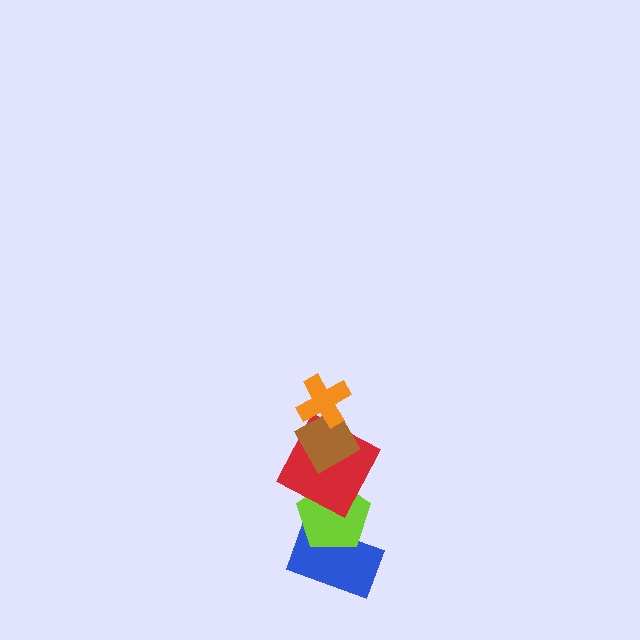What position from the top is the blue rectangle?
The blue rectangle is 5th from the top.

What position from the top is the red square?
The red square is 3rd from the top.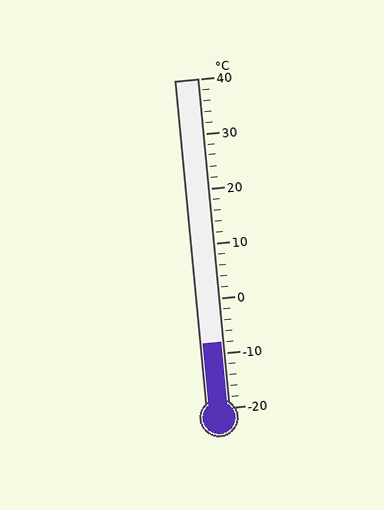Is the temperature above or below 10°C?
The temperature is below 10°C.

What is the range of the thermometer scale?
The thermometer scale ranges from -20°C to 40°C.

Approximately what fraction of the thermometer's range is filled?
The thermometer is filled to approximately 20% of its range.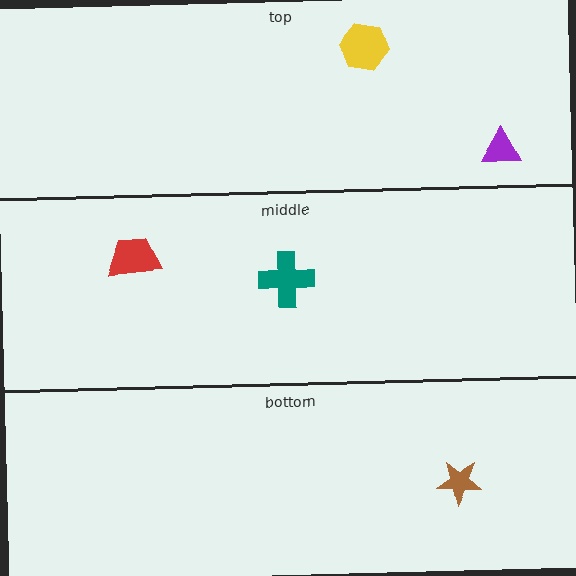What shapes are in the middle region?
The red trapezoid, the teal cross.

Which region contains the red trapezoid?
The middle region.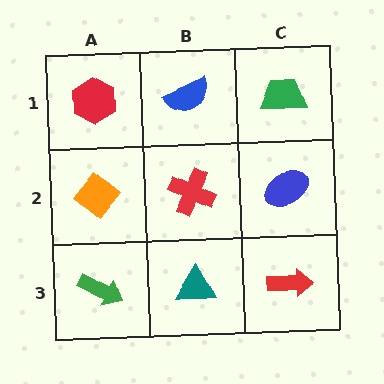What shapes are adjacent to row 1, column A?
An orange diamond (row 2, column A), a blue semicircle (row 1, column B).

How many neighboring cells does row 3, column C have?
2.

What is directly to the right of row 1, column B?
A green trapezoid.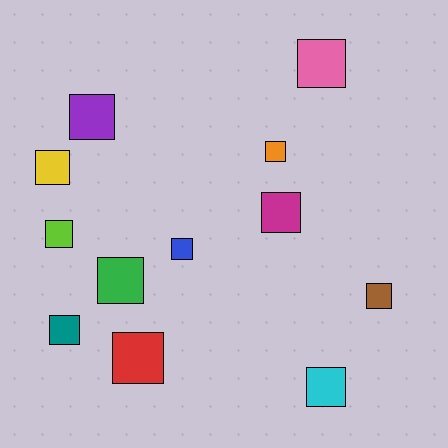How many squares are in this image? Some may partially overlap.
There are 12 squares.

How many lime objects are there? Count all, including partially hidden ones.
There is 1 lime object.